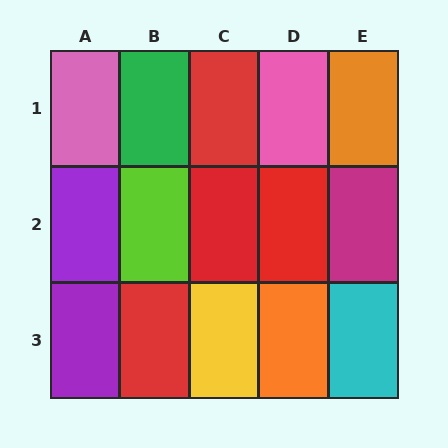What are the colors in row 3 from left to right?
Purple, red, yellow, orange, cyan.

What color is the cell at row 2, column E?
Magenta.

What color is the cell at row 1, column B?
Green.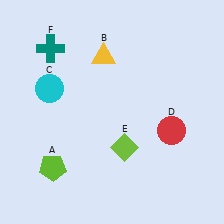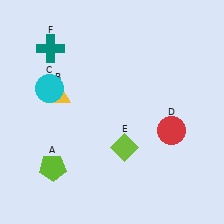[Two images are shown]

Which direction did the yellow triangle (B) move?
The yellow triangle (B) moved left.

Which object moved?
The yellow triangle (B) moved left.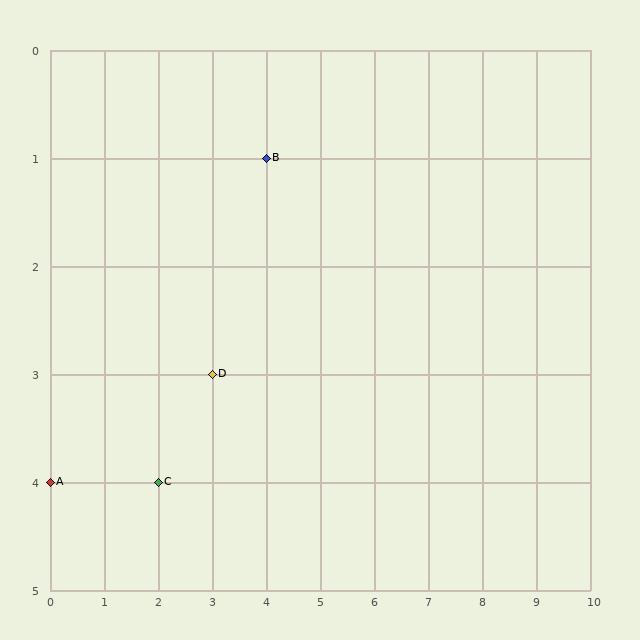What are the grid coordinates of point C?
Point C is at grid coordinates (2, 4).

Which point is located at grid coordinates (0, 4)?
Point A is at (0, 4).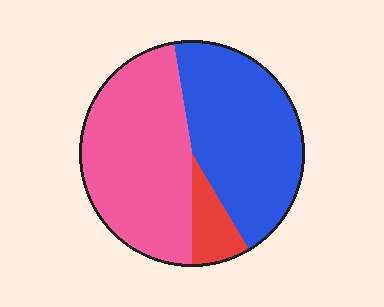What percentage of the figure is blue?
Blue covers around 45% of the figure.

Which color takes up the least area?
Red, at roughly 10%.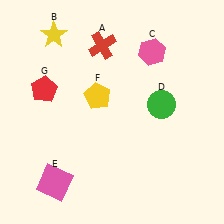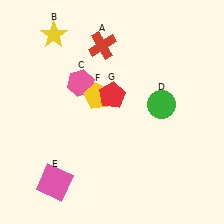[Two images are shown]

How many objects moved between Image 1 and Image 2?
2 objects moved between the two images.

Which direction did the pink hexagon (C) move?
The pink hexagon (C) moved left.